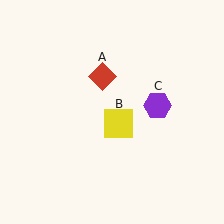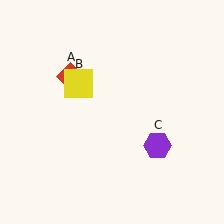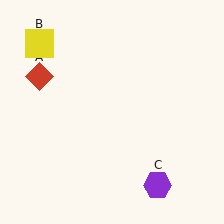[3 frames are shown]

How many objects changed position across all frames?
3 objects changed position: red diamond (object A), yellow square (object B), purple hexagon (object C).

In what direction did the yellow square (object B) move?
The yellow square (object B) moved up and to the left.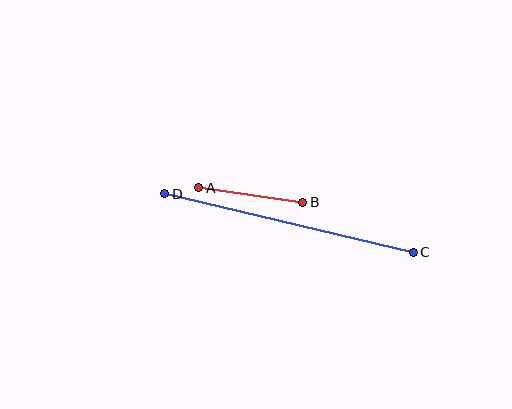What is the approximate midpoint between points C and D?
The midpoint is at approximately (289, 223) pixels.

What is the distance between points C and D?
The distance is approximately 256 pixels.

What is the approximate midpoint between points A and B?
The midpoint is at approximately (251, 195) pixels.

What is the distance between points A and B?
The distance is approximately 105 pixels.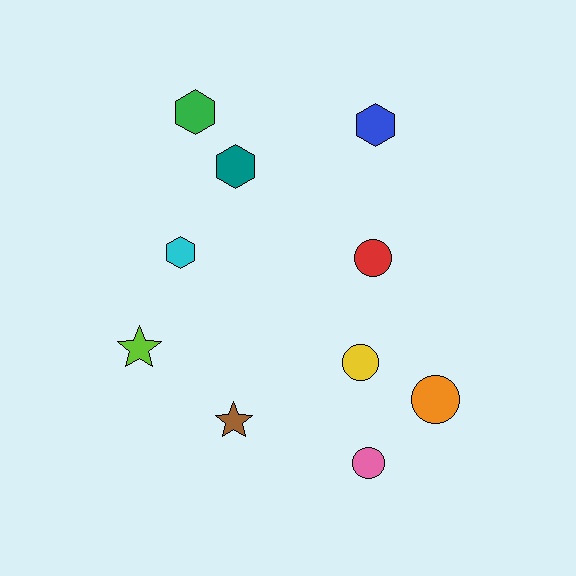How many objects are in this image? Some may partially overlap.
There are 10 objects.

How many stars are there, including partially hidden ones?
There are 2 stars.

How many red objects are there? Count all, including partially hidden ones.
There is 1 red object.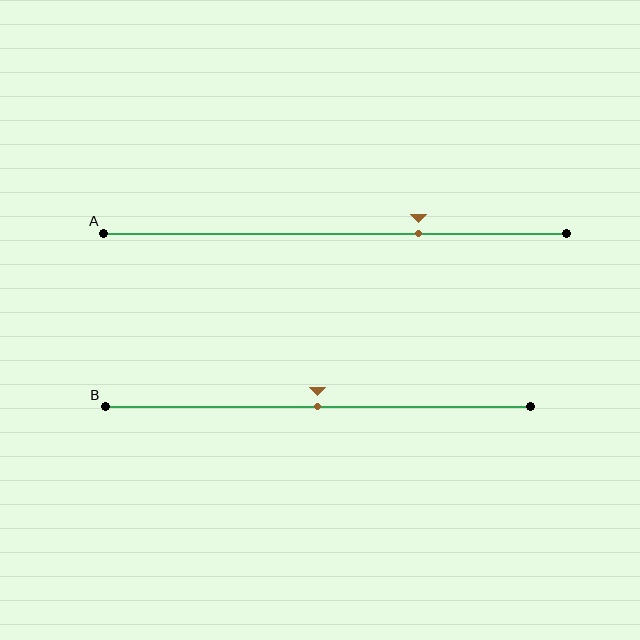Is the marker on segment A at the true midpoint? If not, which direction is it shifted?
No, the marker on segment A is shifted to the right by about 18% of the segment length.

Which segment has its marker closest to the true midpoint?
Segment B has its marker closest to the true midpoint.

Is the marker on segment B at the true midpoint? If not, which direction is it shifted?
Yes, the marker on segment B is at the true midpoint.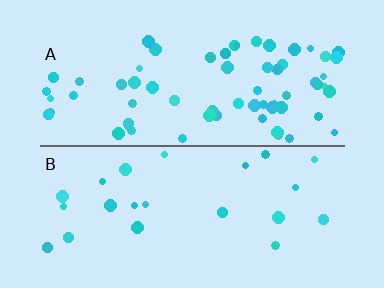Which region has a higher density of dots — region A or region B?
A (the top).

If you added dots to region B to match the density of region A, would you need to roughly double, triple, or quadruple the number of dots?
Approximately triple.